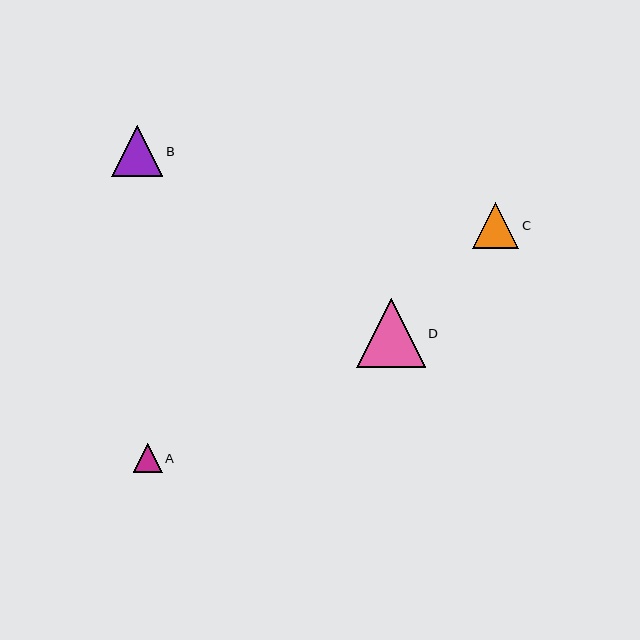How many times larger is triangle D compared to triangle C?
Triangle D is approximately 1.5 times the size of triangle C.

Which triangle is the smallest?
Triangle A is the smallest with a size of approximately 29 pixels.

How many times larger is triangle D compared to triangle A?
Triangle D is approximately 2.4 times the size of triangle A.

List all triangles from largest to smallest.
From largest to smallest: D, B, C, A.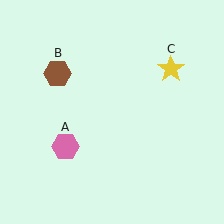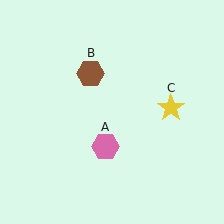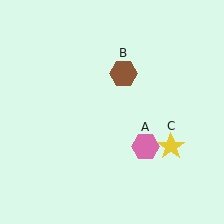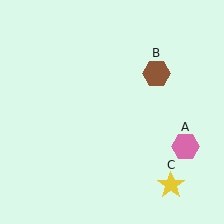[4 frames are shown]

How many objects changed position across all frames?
3 objects changed position: pink hexagon (object A), brown hexagon (object B), yellow star (object C).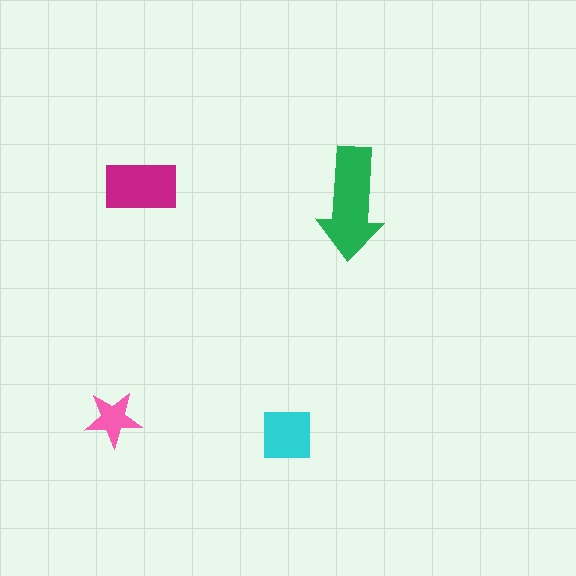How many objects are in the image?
There are 4 objects in the image.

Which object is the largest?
The green arrow.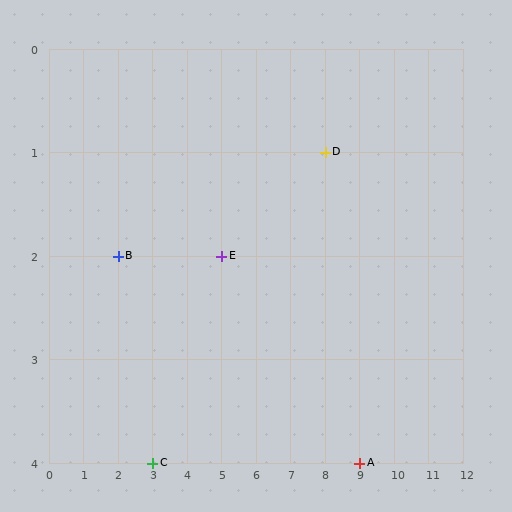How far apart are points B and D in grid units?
Points B and D are 6 columns and 1 row apart (about 6.1 grid units diagonally).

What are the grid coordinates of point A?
Point A is at grid coordinates (9, 4).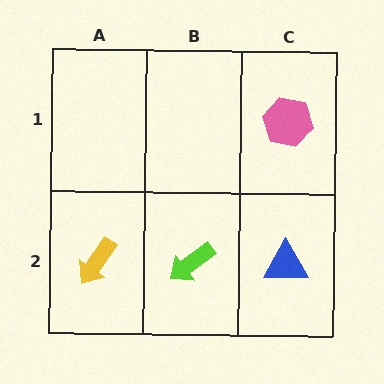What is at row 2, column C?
A blue triangle.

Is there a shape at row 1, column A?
No, that cell is empty.